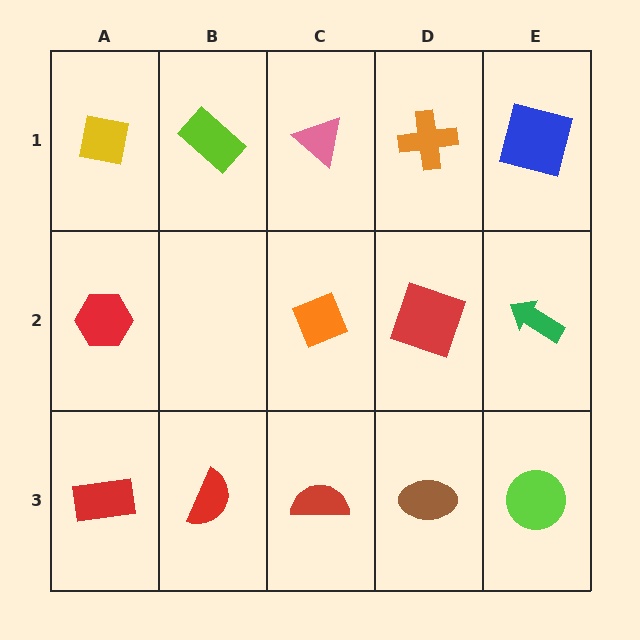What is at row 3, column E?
A lime circle.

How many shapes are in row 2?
4 shapes.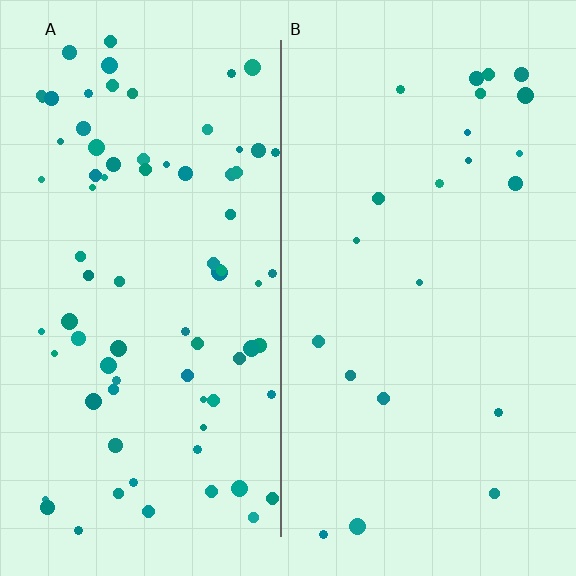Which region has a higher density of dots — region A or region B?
A (the left).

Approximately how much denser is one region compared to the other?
Approximately 3.5× — region A over region B.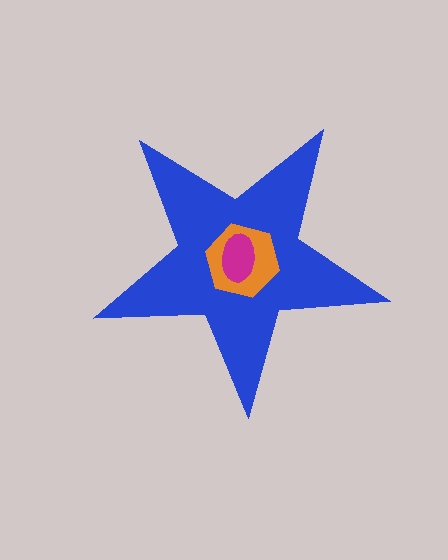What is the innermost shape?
The magenta ellipse.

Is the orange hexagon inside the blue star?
Yes.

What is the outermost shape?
The blue star.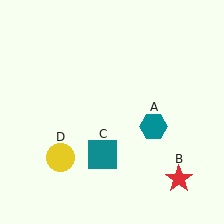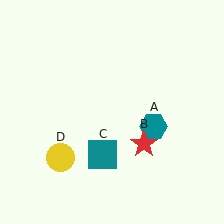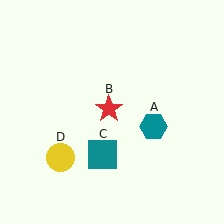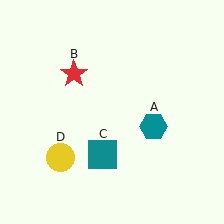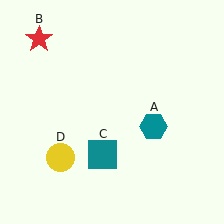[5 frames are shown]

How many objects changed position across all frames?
1 object changed position: red star (object B).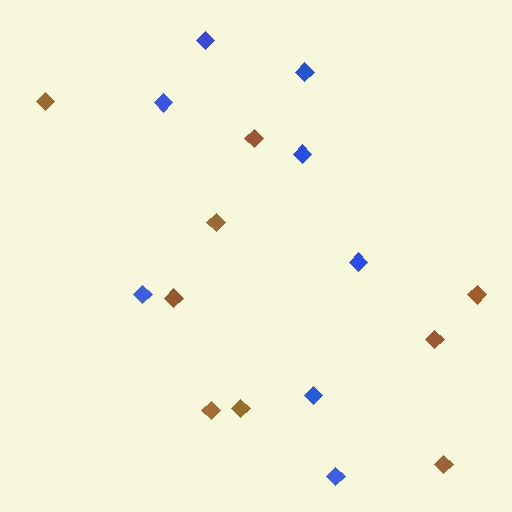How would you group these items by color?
There are 2 groups: one group of brown diamonds (9) and one group of blue diamonds (8).